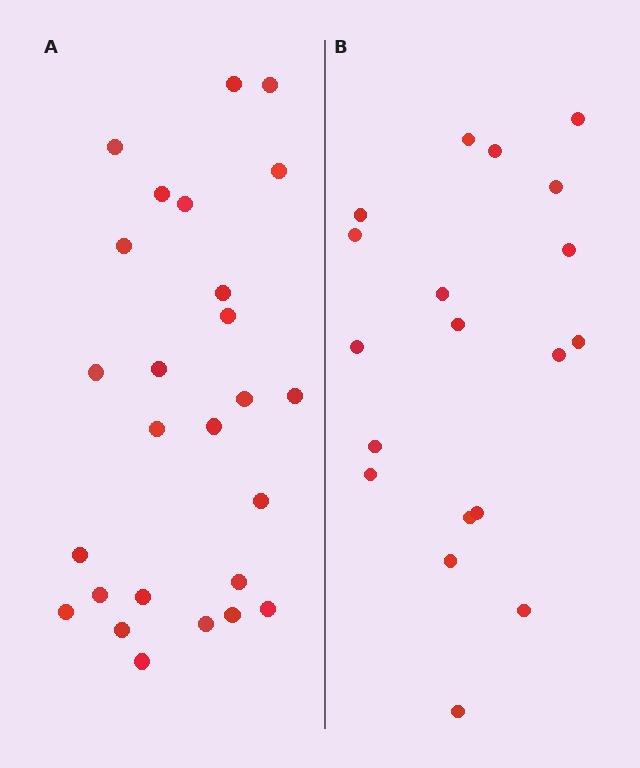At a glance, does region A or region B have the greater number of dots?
Region A (the left region) has more dots.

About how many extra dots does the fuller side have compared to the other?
Region A has roughly 8 or so more dots than region B.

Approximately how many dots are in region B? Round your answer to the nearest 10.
About 20 dots. (The exact count is 19, which rounds to 20.)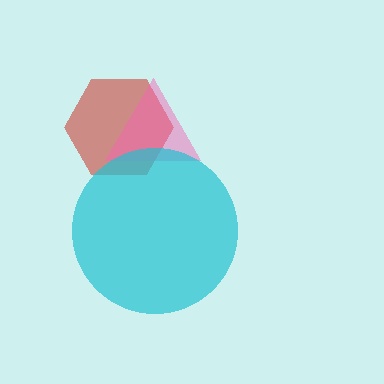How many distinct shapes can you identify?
There are 3 distinct shapes: a red hexagon, a pink triangle, a cyan circle.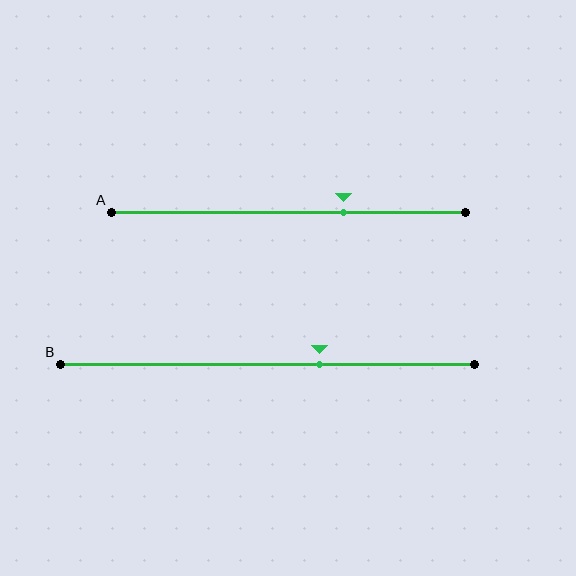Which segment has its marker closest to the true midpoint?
Segment B has its marker closest to the true midpoint.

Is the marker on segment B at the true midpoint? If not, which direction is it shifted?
No, the marker on segment B is shifted to the right by about 13% of the segment length.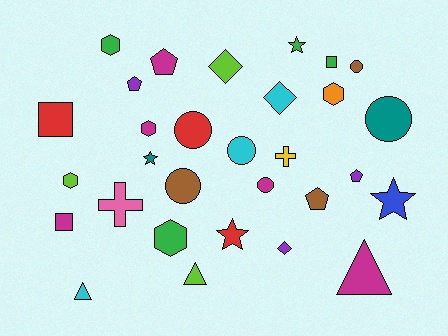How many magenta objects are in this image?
There are 5 magenta objects.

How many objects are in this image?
There are 30 objects.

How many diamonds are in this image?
There are 3 diamonds.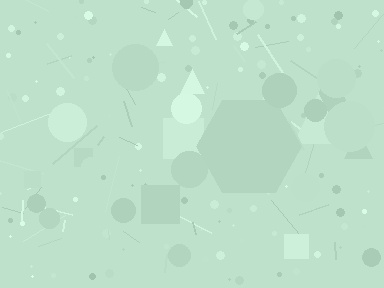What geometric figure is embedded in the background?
A hexagon is embedded in the background.